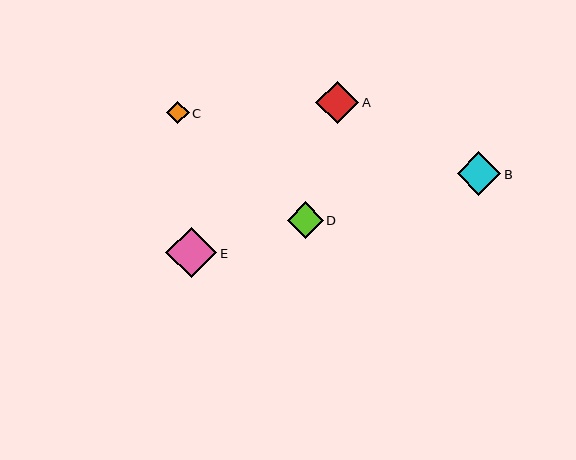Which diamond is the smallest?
Diamond C is the smallest with a size of approximately 23 pixels.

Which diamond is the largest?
Diamond E is the largest with a size of approximately 51 pixels.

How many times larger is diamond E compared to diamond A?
Diamond E is approximately 1.2 times the size of diamond A.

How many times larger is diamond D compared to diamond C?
Diamond D is approximately 1.6 times the size of diamond C.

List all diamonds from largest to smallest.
From largest to smallest: E, B, A, D, C.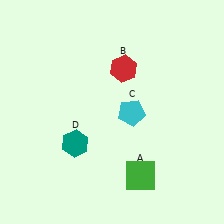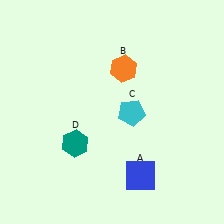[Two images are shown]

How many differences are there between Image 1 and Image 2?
There are 2 differences between the two images.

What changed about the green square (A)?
In Image 1, A is green. In Image 2, it changed to blue.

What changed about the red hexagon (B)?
In Image 1, B is red. In Image 2, it changed to orange.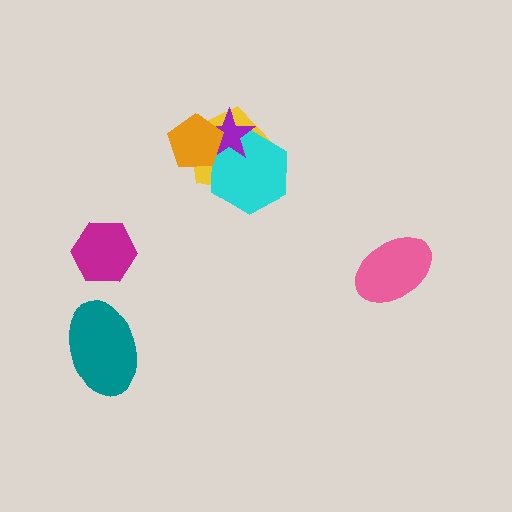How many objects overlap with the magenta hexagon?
0 objects overlap with the magenta hexagon.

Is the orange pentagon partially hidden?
No, no other shape covers it.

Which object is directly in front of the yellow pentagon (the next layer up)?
The cyan hexagon is directly in front of the yellow pentagon.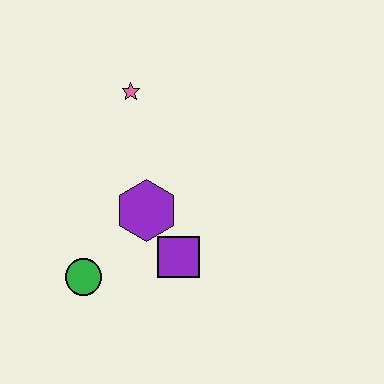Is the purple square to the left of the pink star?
No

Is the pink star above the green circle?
Yes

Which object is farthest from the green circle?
The pink star is farthest from the green circle.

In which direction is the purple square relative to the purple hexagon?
The purple square is below the purple hexagon.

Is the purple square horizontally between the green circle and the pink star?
No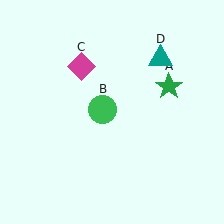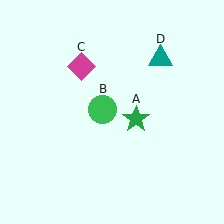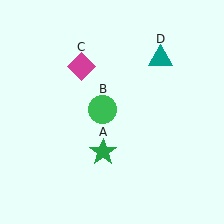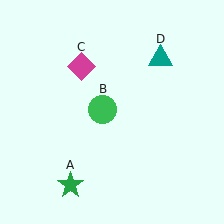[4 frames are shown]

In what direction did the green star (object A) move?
The green star (object A) moved down and to the left.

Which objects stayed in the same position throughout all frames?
Green circle (object B) and magenta diamond (object C) and teal triangle (object D) remained stationary.